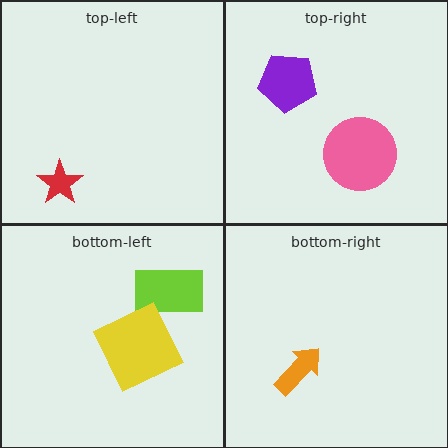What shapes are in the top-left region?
The red star.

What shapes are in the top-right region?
The pink circle, the purple pentagon.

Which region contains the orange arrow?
The bottom-right region.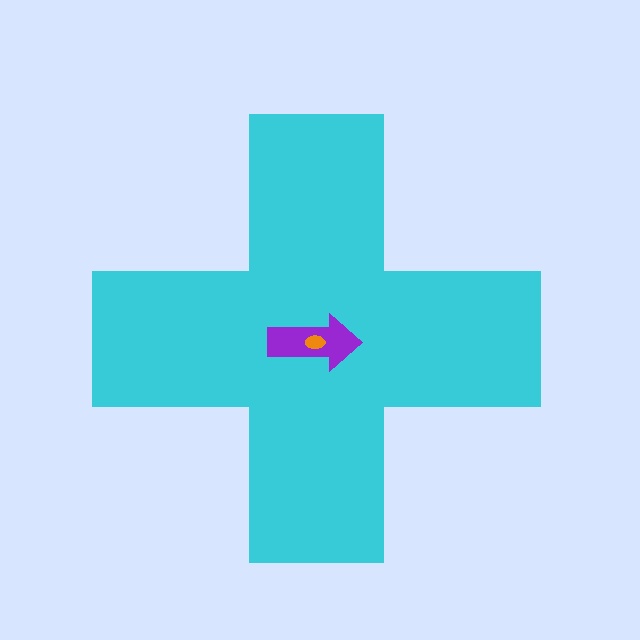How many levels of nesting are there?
3.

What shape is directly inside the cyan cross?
The purple arrow.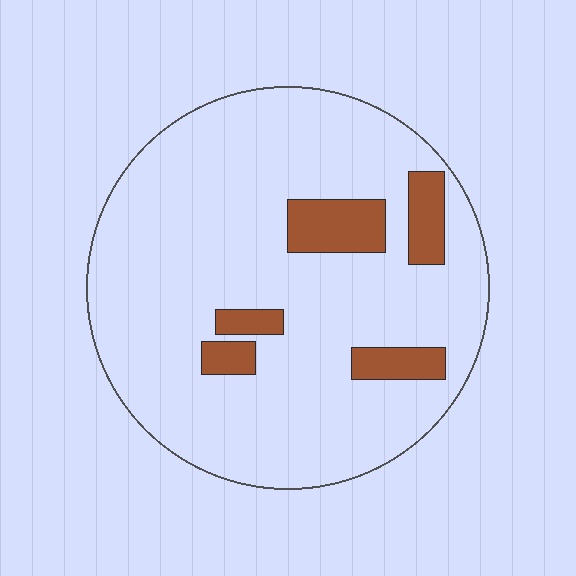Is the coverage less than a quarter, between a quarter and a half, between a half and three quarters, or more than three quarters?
Less than a quarter.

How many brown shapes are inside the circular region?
5.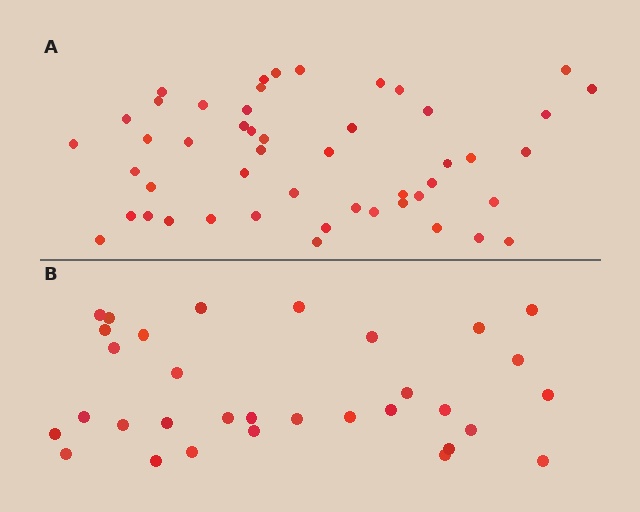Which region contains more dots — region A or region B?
Region A (the top region) has more dots.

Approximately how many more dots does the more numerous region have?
Region A has approximately 15 more dots than region B.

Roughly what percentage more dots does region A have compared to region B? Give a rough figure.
About 55% more.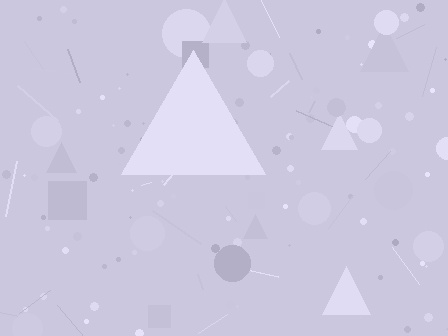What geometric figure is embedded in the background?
A triangle is embedded in the background.